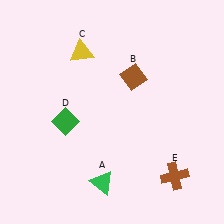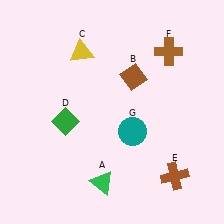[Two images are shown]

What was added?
A brown cross (F), a teal circle (G) were added in Image 2.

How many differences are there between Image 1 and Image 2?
There are 2 differences between the two images.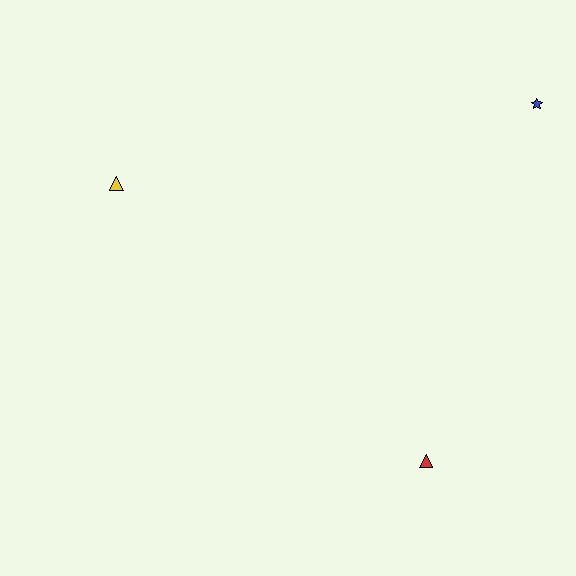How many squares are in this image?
There are no squares.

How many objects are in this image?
There are 3 objects.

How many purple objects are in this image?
There are no purple objects.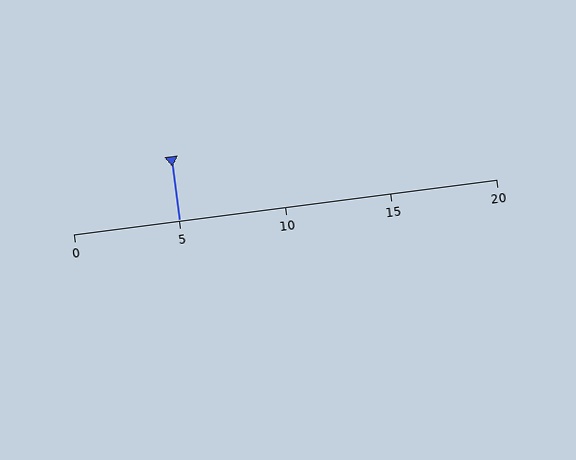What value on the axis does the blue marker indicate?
The marker indicates approximately 5.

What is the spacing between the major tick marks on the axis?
The major ticks are spaced 5 apart.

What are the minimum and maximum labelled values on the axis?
The axis runs from 0 to 20.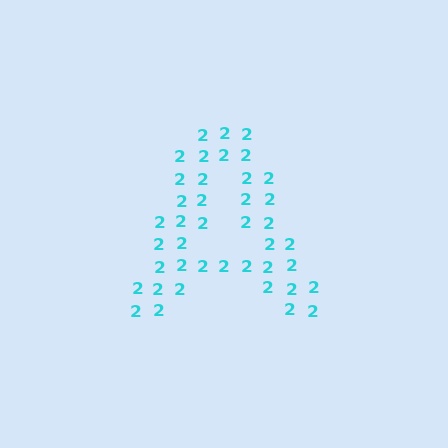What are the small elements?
The small elements are digit 2's.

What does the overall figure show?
The overall figure shows the letter A.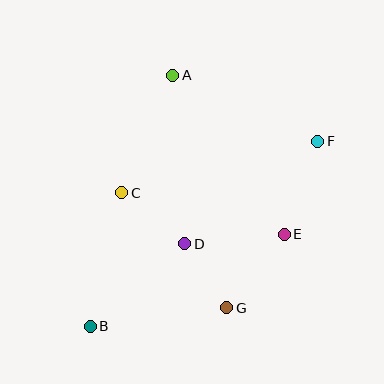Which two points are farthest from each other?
Points B and F are farthest from each other.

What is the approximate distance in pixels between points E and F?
The distance between E and F is approximately 99 pixels.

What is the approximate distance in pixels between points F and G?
The distance between F and G is approximately 190 pixels.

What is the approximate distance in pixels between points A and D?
The distance between A and D is approximately 169 pixels.